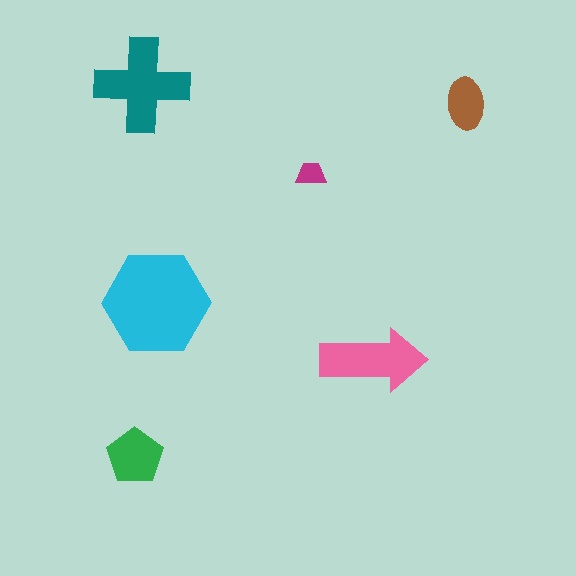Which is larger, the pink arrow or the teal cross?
The teal cross.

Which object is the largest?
The cyan hexagon.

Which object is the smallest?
The magenta trapezoid.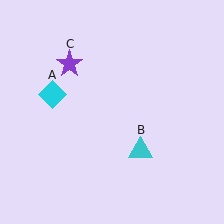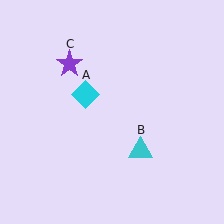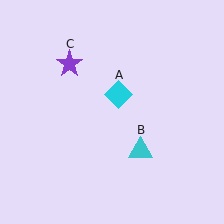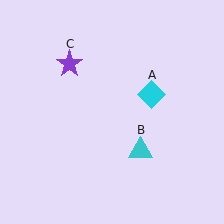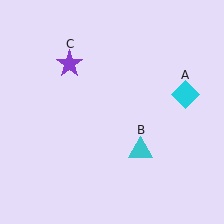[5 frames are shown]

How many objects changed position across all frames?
1 object changed position: cyan diamond (object A).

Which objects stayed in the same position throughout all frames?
Cyan triangle (object B) and purple star (object C) remained stationary.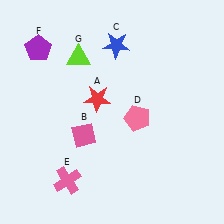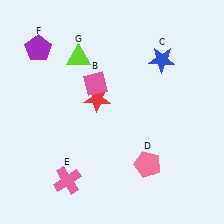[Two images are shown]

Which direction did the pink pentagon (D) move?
The pink pentagon (D) moved down.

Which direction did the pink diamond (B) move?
The pink diamond (B) moved up.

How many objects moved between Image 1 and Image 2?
3 objects moved between the two images.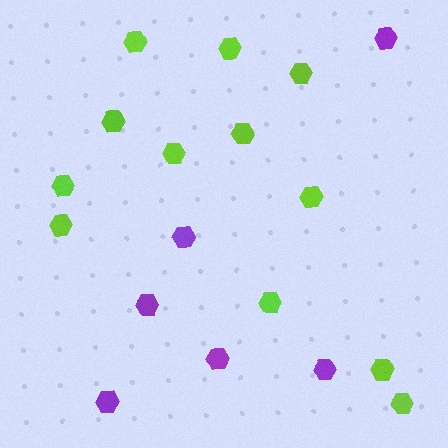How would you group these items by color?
There are 2 groups: one group of lime hexagons (12) and one group of purple hexagons (6).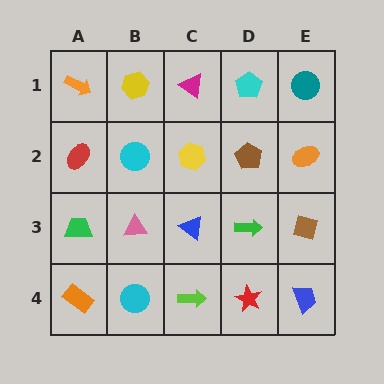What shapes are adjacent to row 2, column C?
A magenta triangle (row 1, column C), a blue triangle (row 3, column C), a cyan circle (row 2, column B), a brown pentagon (row 2, column D).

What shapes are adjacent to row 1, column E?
An orange ellipse (row 2, column E), a cyan pentagon (row 1, column D).